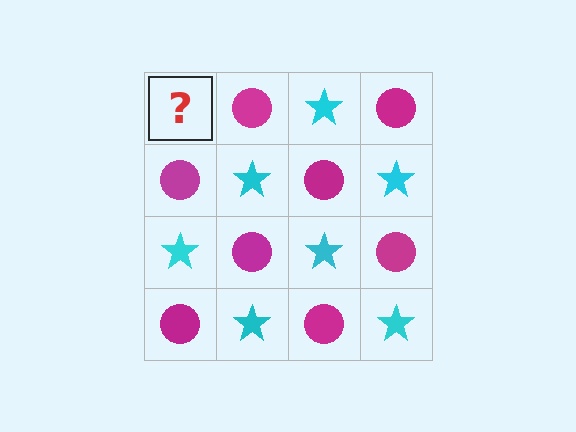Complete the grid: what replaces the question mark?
The question mark should be replaced with a cyan star.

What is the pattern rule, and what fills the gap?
The rule is that it alternates cyan star and magenta circle in a checkerboard pattern. The gap should be filled with a cyan star.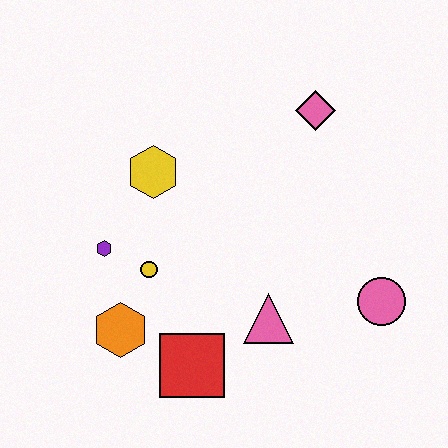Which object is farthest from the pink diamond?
The orange hexagon is farthest from the pink diamond.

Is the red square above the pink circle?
No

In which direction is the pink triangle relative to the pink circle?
The pink triangle is to the left of the pink circle.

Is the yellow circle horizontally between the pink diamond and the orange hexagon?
Yes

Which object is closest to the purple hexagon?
The yellow circle is closest to the purple hexagon.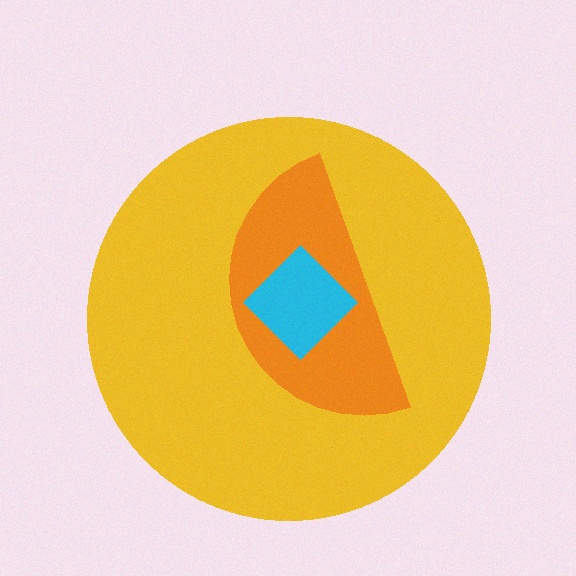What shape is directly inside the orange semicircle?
The cyan diamond.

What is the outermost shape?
The yellow circle.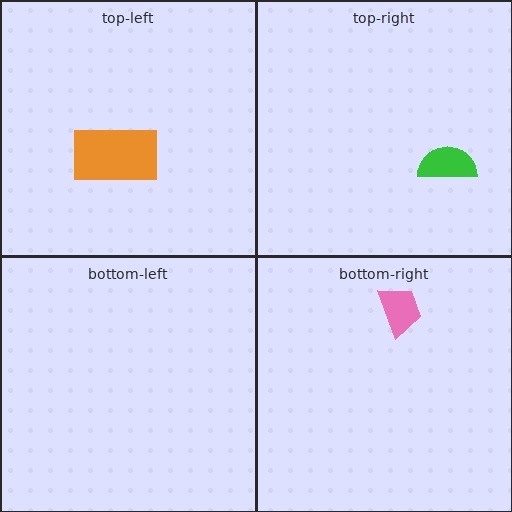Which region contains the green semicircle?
The top-right region.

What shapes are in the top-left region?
The orange rectangle.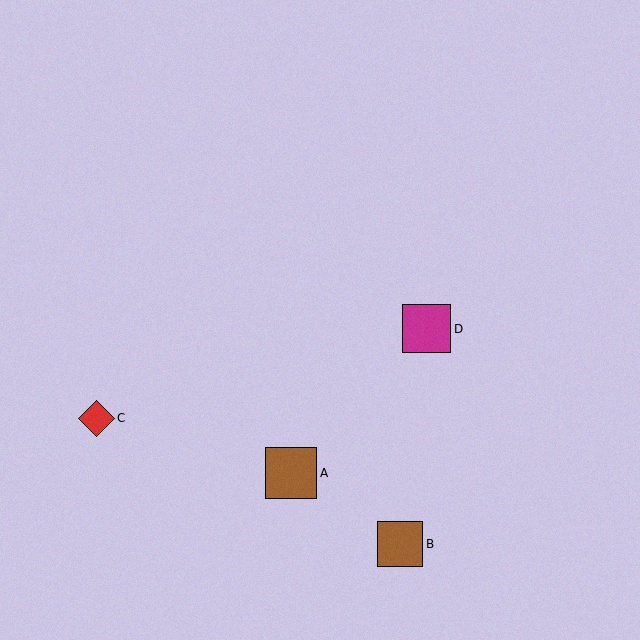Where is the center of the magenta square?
The center of the magenta square is at (427, 329).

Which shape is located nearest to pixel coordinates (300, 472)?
The brown square (labeled A) at (291, 473) is nearest to that location.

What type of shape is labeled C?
Shape C is a red diamond.